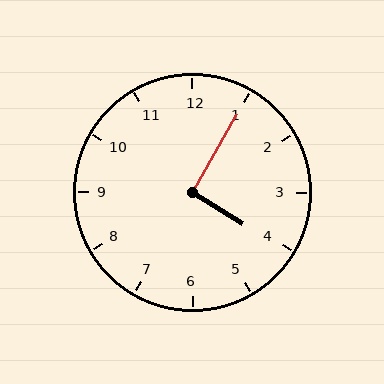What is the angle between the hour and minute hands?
Approximately 92 degrees.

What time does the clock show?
4:05.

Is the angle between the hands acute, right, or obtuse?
It is right.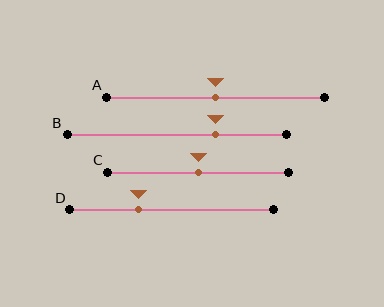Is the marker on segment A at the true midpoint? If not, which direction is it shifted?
Yes, the marker on segment A is at the true midpoint.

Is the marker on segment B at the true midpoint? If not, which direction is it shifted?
No, the marker on segment B is shifted to the right by about 18% of the segment length.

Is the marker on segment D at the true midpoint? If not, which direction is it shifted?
No, the marker on segment D is shifted to the left by about 16% of the segment length.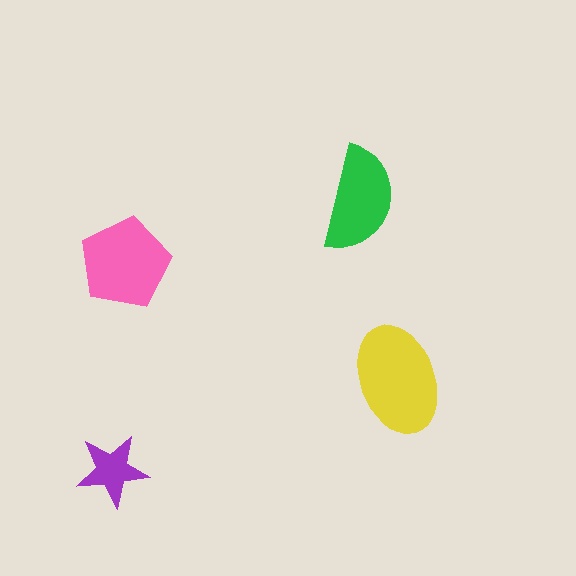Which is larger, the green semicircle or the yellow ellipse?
The yellow ellipse.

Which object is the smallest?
The purple star.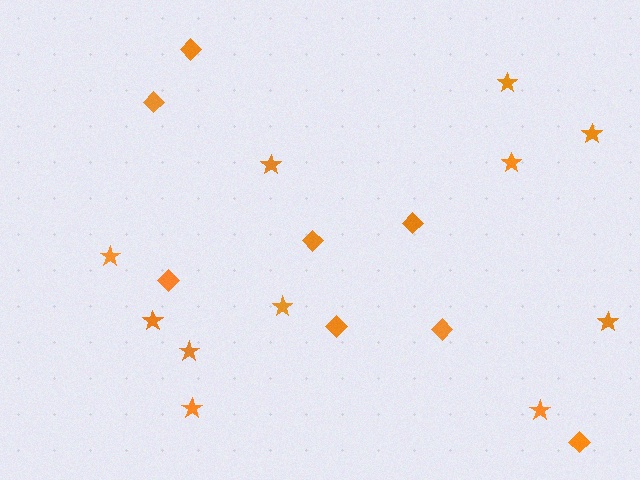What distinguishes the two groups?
There are 2 groups: one group of diamonds (8) and one group of stars (11).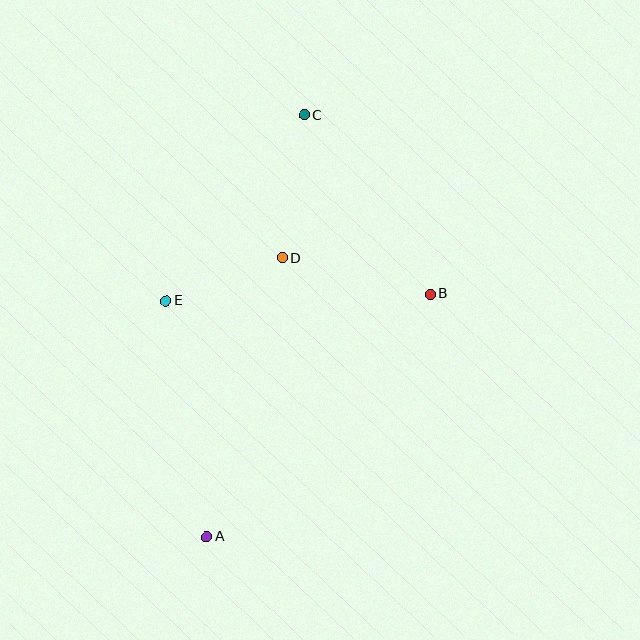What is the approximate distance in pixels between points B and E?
The distance between B and E is approximately 264 pixels.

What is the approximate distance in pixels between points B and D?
The distance between B and D is approximately 153 pixels.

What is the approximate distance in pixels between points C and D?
The distance between C and D is approximately 145 pixels.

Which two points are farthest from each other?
Points A and C are farthest from each other.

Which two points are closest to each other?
Points D and E are closest to each other.